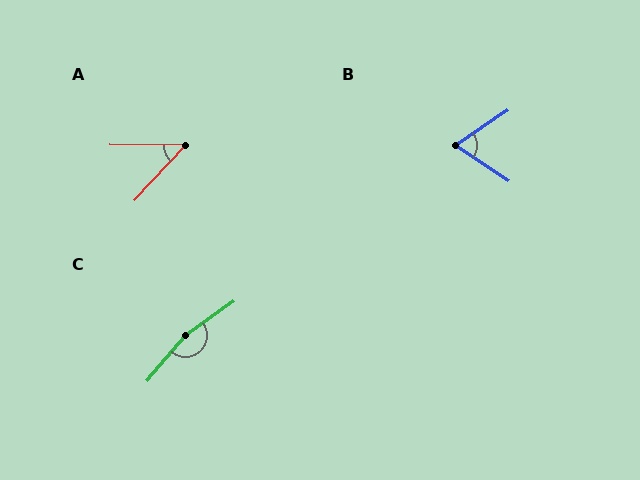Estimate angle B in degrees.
Approximately 68 degrees.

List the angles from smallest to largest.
A (48°), B (68°), C (166°).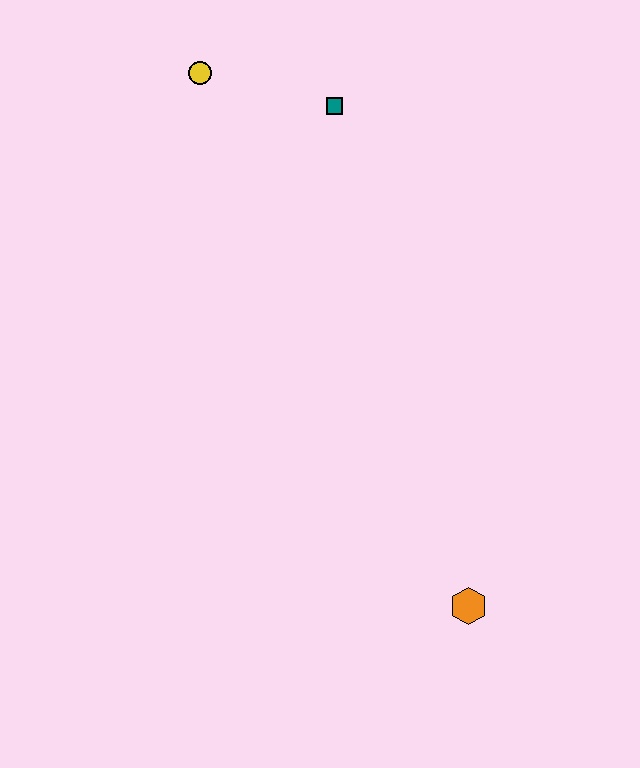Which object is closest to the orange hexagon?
The teal square is closest to the orange hexagon.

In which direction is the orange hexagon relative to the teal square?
The orange hexagon is below the teal square.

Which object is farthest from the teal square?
The orange hexagon is farthest from the teal square.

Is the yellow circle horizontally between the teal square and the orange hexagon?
No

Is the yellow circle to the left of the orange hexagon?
Yes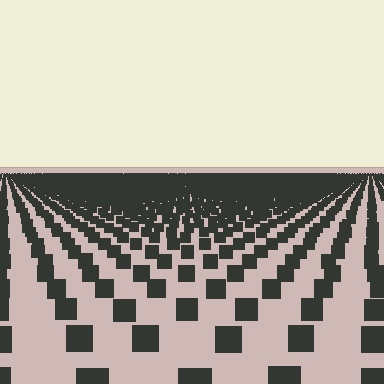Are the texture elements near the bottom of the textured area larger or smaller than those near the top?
Larger. Near the bottom, elements are closer to the viewer and appear at a bigger on-screen size.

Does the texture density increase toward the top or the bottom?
Density increases toward the top.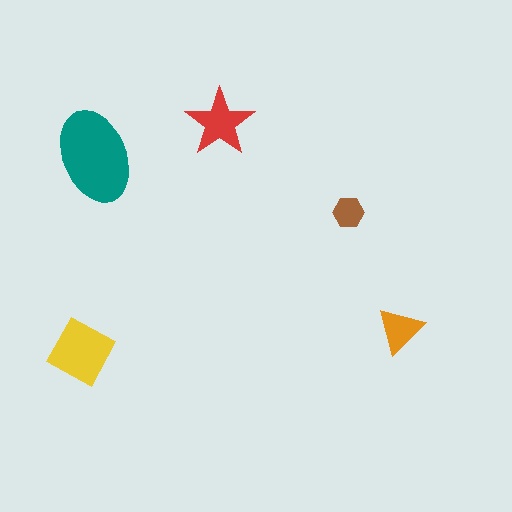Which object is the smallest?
The brown hexagon.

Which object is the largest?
The teal ellipse.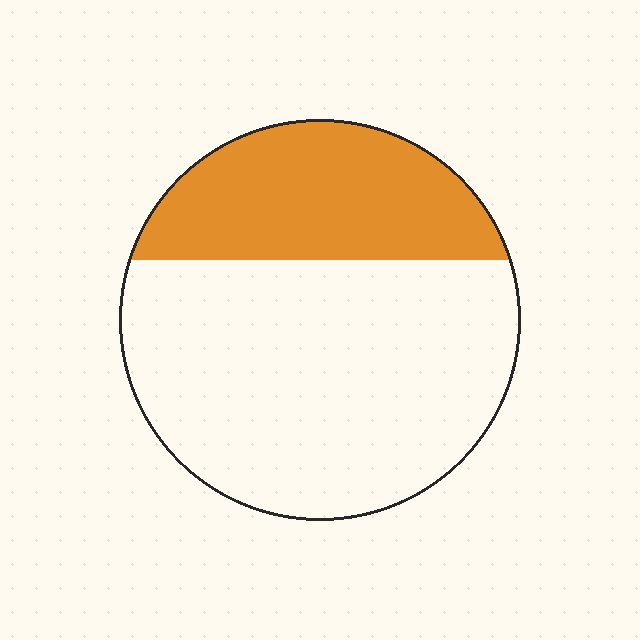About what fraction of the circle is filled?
About one third (1/3).